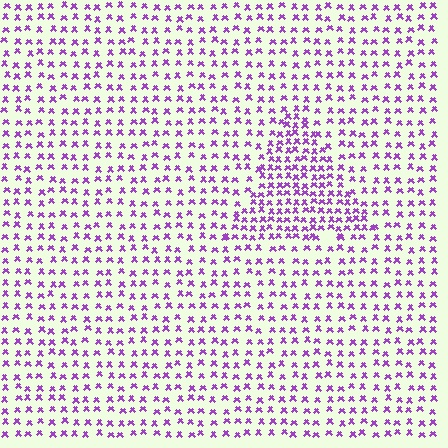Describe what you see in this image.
The image contains small purple elements arranged at two different densities. A triangle-shaped region is visible where the elements are more densely packed than the surrounding area.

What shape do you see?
I see a triangle.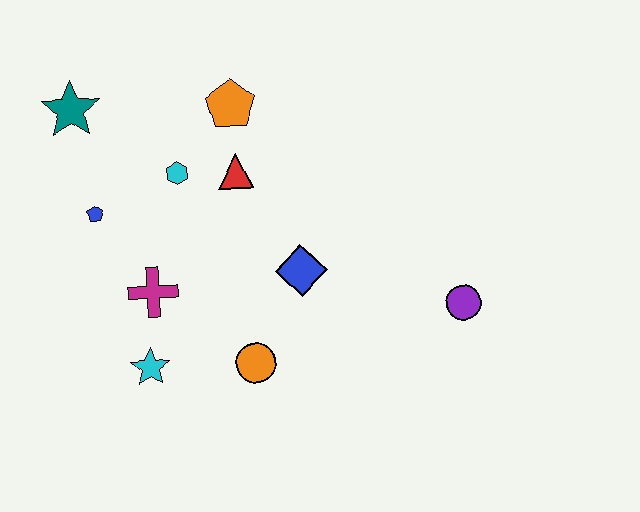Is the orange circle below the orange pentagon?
Yes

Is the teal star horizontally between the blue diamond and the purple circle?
No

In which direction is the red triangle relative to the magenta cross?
The red triangle is above the magenta cross.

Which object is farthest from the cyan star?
The purple circle is farthest from the cyan star.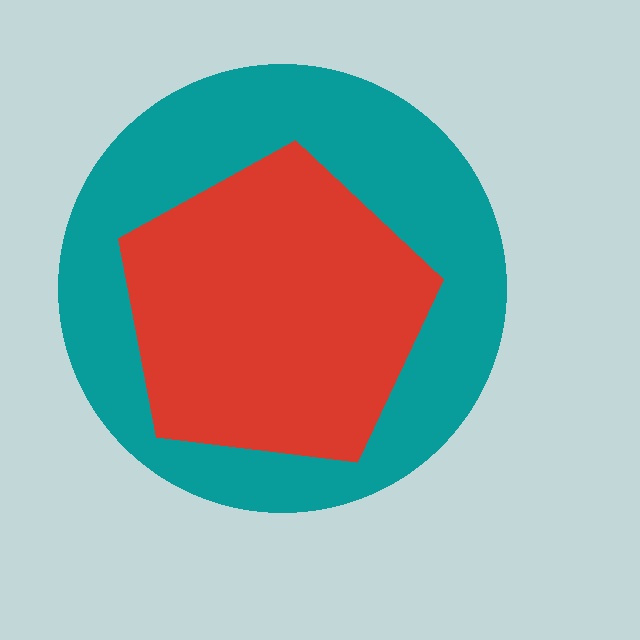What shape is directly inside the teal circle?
The red pentagon.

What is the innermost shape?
The red pentagon.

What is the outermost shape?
The teal circle.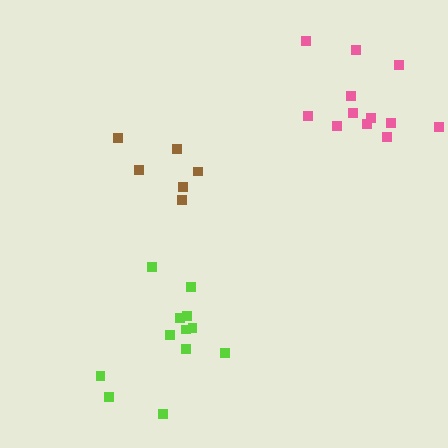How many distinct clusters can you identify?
There are 3 distinct clusters.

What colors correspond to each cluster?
The clusters are colored: pink, lime, brown.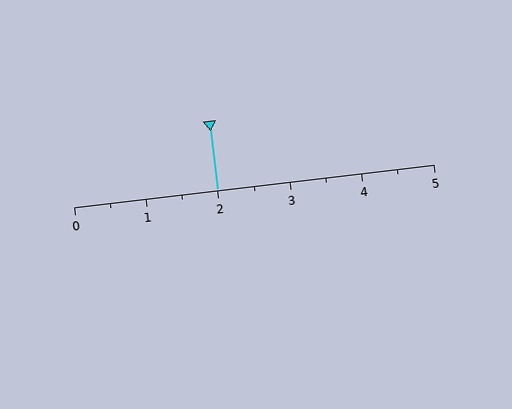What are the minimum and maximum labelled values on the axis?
The axis runs from 0 to 5.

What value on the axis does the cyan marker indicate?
The marker indicates approximately 2.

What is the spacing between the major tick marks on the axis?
The major ticks are spaced 1 apart.